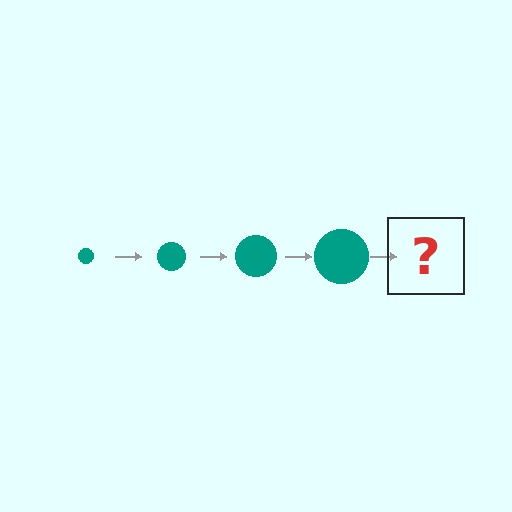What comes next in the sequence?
The next element should be a teal circle, larger than the previous one.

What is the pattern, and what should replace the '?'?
The pattern is that the circle gets progressively larger each step. The '?' should be a teal circle, larger than the previous one.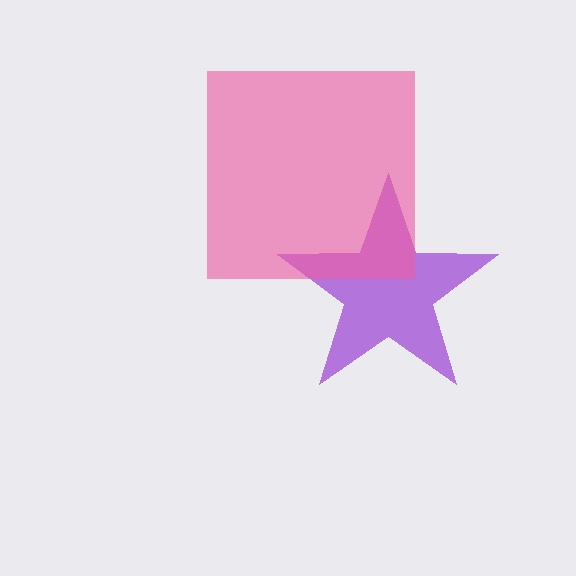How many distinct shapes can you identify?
There are 2 distinct shapes: a purple star, a pink square.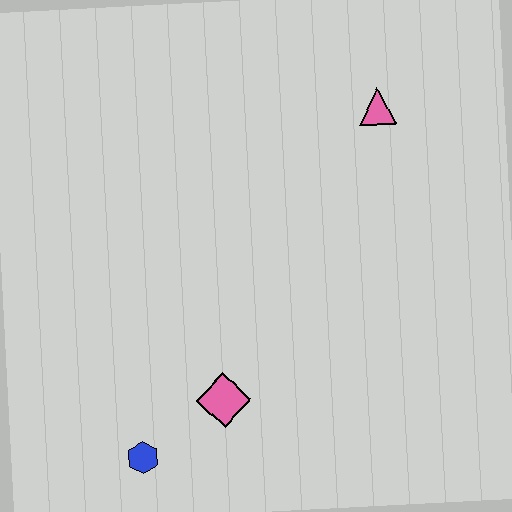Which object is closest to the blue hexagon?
The pink diamond is closest to the blue hexagon.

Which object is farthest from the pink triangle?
The blue hexagon is farthest from the pink triangle.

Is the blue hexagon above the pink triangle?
No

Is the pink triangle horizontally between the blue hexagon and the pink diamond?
No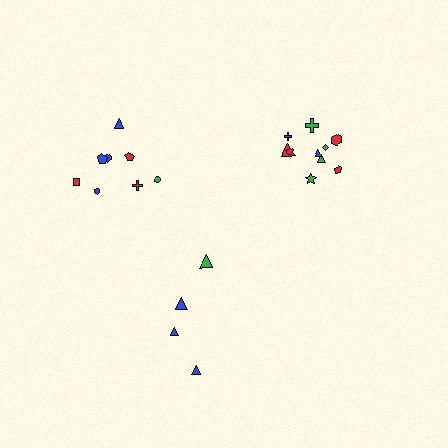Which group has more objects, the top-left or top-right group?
The top-right group.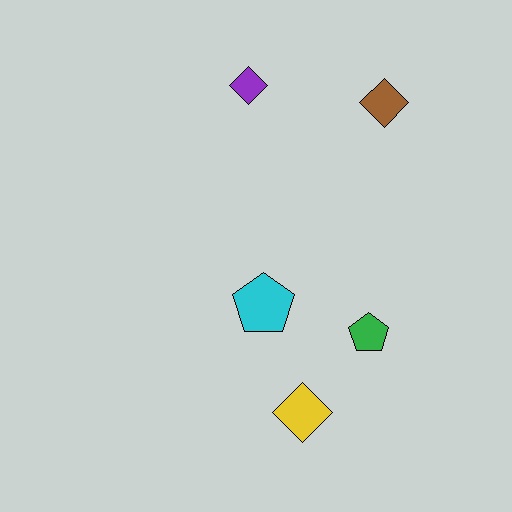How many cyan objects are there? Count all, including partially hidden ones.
There is 1 cyan object.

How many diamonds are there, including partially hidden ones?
There are 3 diamonds.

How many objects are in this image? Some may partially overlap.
There are 5 objects.